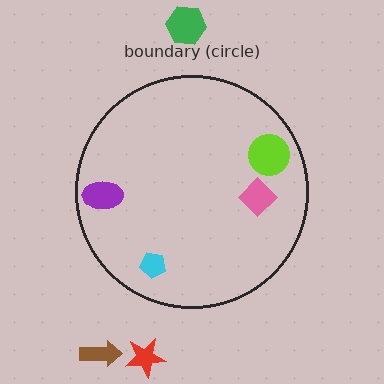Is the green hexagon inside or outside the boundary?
Outside.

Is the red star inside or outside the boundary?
Outside.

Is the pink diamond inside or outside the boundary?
Inside.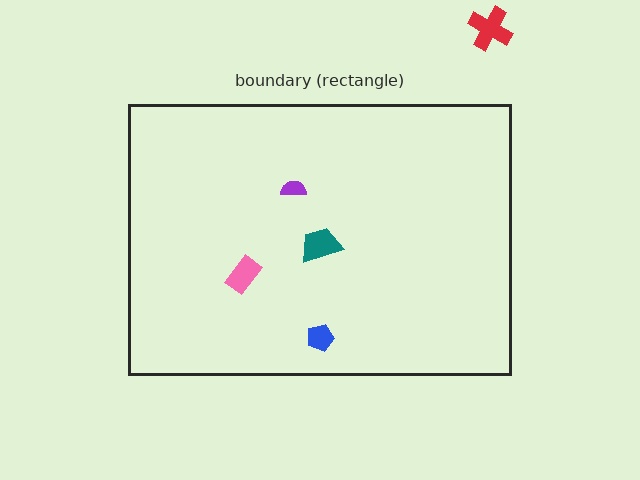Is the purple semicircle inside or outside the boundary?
Inside.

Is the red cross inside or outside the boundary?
Outside.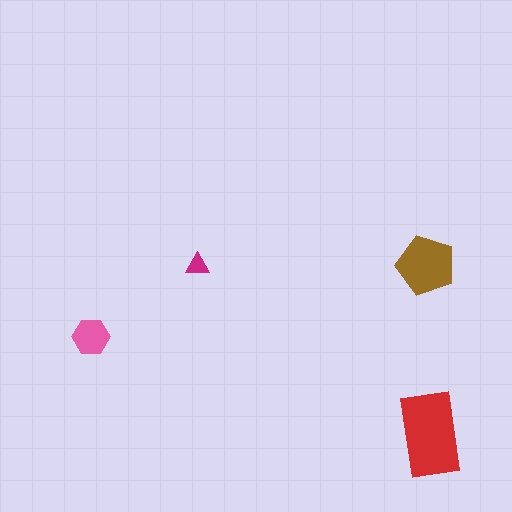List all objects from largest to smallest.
The red rectangle, the brown pentagon, the pink hexagon, the magenta triangle.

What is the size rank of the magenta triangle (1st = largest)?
4th.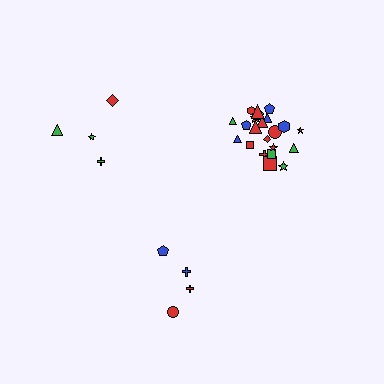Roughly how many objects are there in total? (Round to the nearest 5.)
Roughly 30 objects in total.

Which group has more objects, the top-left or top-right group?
The top-right group.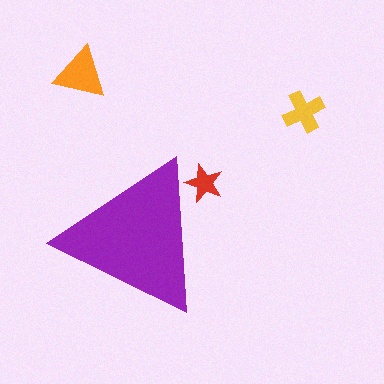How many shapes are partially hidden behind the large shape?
1 shape is partially hidden.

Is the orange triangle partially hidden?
No, the orange triangle is fully visible.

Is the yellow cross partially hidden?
No, the yellow cross is fully visible.